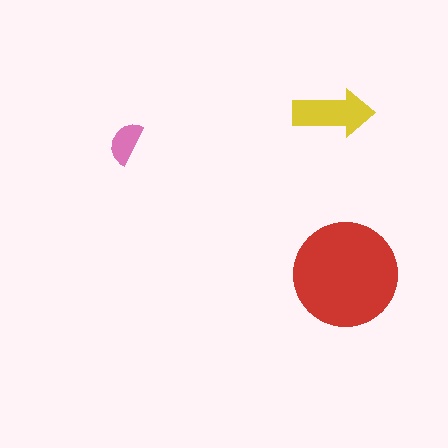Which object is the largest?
The red circle.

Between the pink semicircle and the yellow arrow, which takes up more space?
The yellow arrow.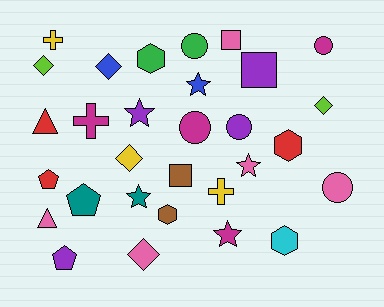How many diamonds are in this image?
There are 5 diamonds.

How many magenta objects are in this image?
There are 4 magenta objects.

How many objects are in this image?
There are 30 objects.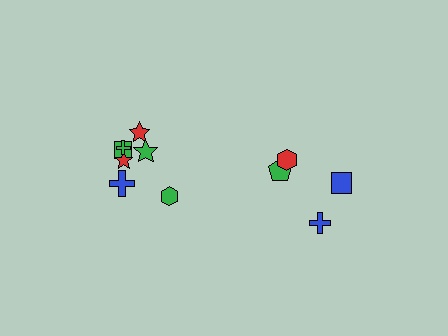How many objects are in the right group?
There are 4 objects.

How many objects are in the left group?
There are 7 objects.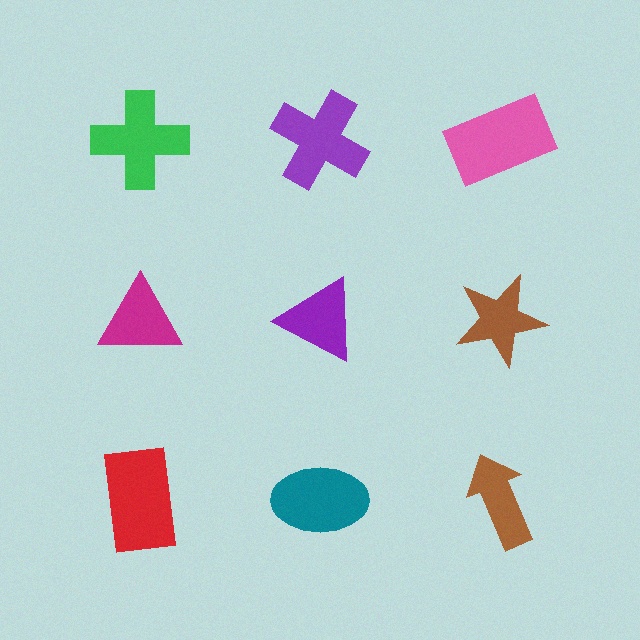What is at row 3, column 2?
A teal ellipse.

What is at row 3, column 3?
A brown arrow.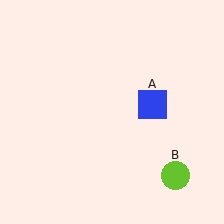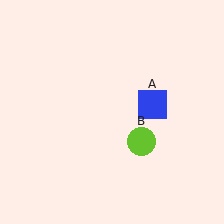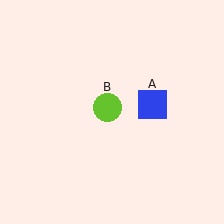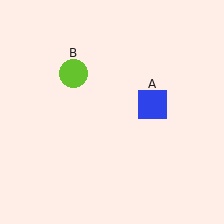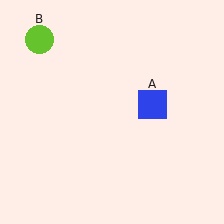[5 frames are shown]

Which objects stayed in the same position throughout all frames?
Blue square (object A) remained stationary.